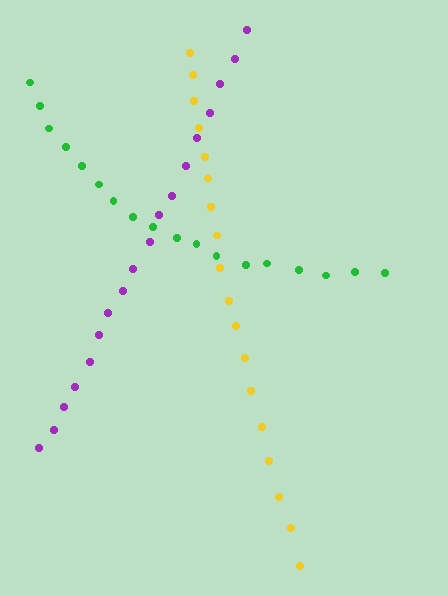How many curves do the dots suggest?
There are 3 distinct paths.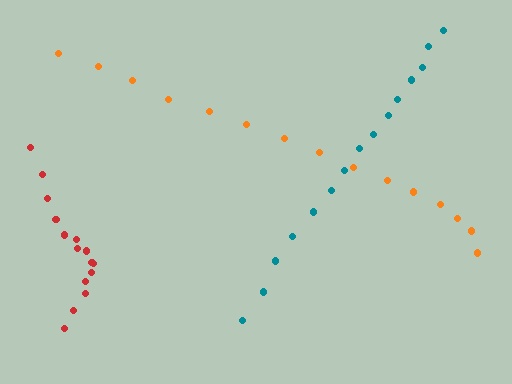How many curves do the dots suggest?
There are 3 distinct paths.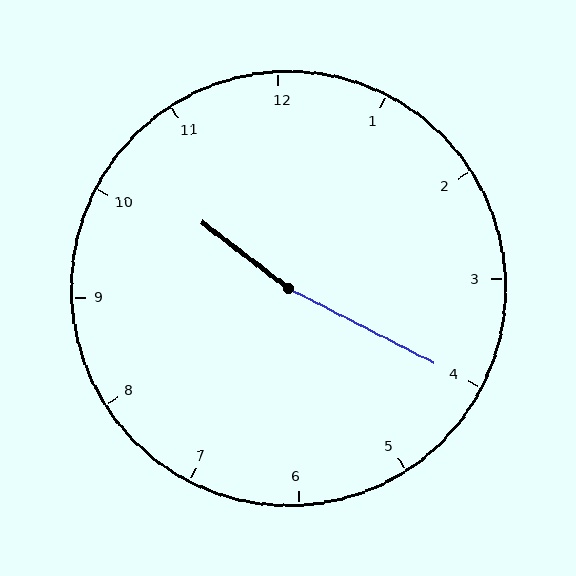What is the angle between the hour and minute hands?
Approximately 170 degrees.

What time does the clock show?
10:20.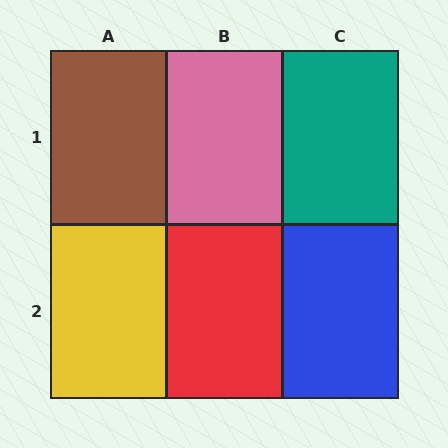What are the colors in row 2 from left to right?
Yellow, red, blue.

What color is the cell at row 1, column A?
Brown.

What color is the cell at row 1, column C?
Teal.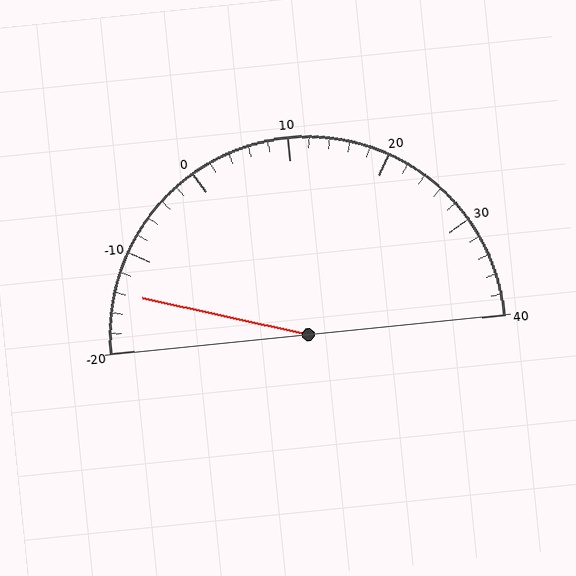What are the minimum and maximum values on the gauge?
The gauge ranges from -20 to 40.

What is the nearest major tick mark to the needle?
The nearest major tick mark is -10.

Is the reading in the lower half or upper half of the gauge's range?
The reading is in the lower half of the range (-20 to 40).